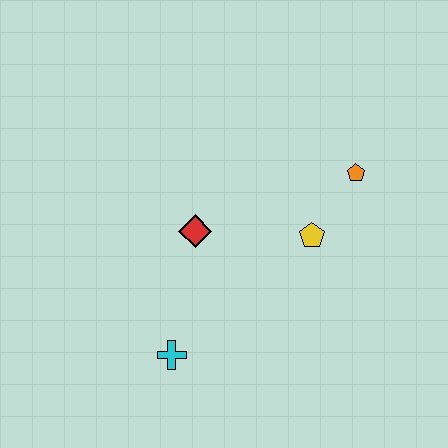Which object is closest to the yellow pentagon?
The orange pentagon is closest to the yellow pentagon.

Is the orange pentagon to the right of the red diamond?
Yes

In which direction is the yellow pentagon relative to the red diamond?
The yellow pentagon is to the right of the red diamond.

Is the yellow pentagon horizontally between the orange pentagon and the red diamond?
Yes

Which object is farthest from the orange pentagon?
The cyan cross is farthest from the orange pentagon.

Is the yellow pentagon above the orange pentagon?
No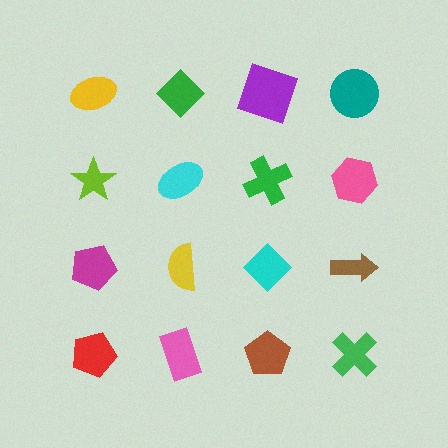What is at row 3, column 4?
A brown arrow.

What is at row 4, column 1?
A red pentagon.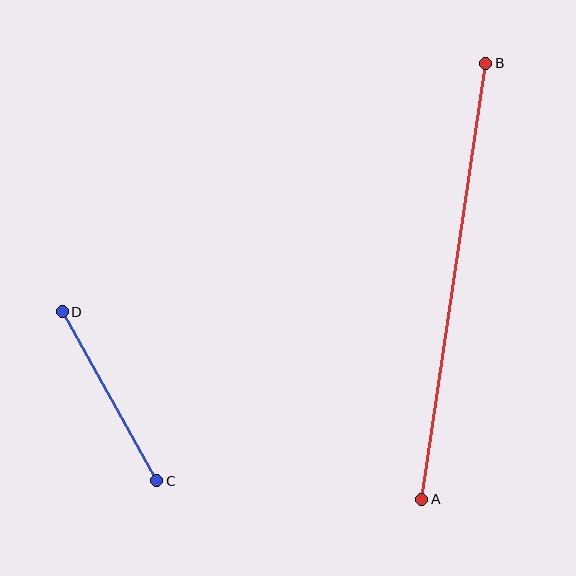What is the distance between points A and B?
The distance is approximately 440 pixels.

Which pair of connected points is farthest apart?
Points A and B are farthest apart.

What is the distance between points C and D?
The distance is approximately 194 pixels.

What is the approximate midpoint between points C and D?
The midpoint is at approximately (109, 396) pixels.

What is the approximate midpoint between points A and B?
The midpoint is at approximately (454, 281) pixels.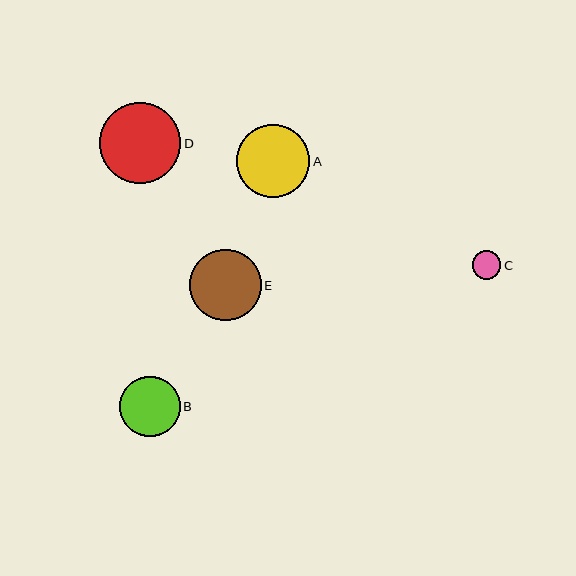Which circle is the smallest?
Circle C is the smallest with a size of approximately 29 pixels.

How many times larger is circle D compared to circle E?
Circle D is approximately 1.1 times the size of circle E.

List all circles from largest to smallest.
From largest to smallest: D, A, E, B, C.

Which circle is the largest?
Circle D is the largest with a size of approximately 82 pixels.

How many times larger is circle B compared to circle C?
Circle B is approximately 2.1 times the size of circle C.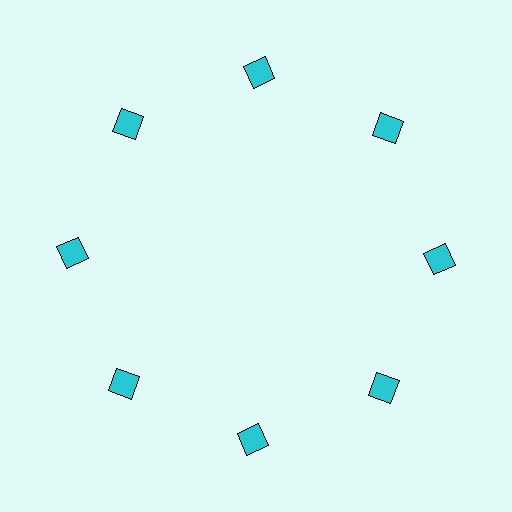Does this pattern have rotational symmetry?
Yes, this pattern has 8-fold rotational symmetry. It looks the same after rotating 45 degrees around the center.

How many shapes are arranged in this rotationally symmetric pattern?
There are 8 shapes, arranged in 8 groups of 1.